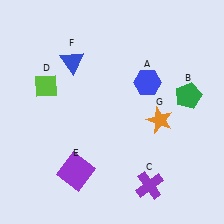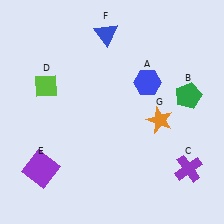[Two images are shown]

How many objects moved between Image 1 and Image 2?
3 objects moved between the two images.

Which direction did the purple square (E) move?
The purple square (E) moved left.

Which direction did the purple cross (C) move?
The purple cross (C) moved right.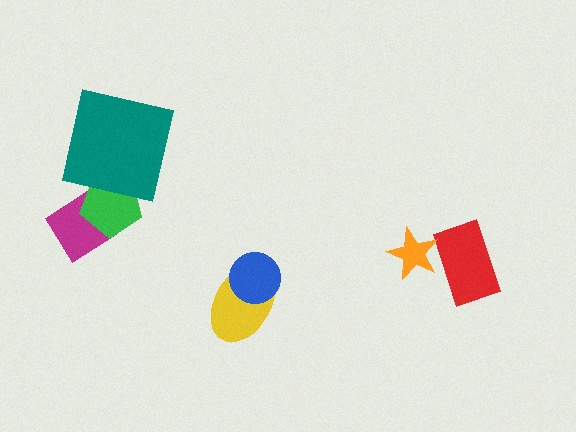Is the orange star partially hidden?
No, no other shape covers it.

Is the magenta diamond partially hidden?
Yes, it is partially covered by another shape.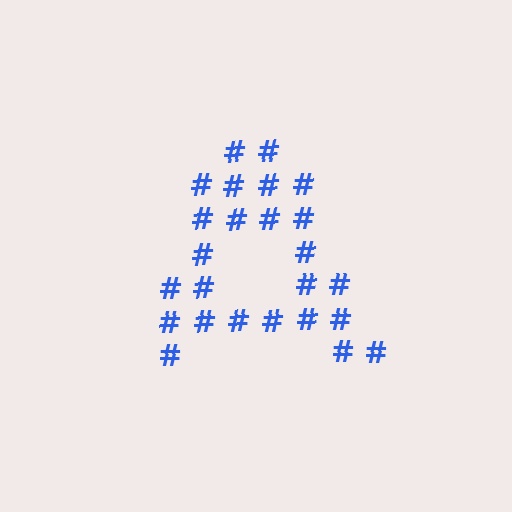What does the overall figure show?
The overall figure shows the letter A.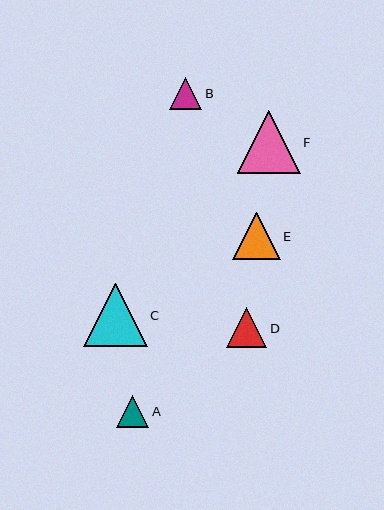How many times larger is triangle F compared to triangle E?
Triangle F is approximately 1.3 times the size of triangle E.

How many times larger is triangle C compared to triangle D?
Triangle C is approximately 1.6 times the size of triangle D.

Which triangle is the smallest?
Triangle B is the smallest with a size of approximately 32 pixels.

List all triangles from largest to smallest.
From largest to smallest: C, F, E, D, A, B.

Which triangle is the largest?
Triangle C is the largest with a size of approximately 63 pixels.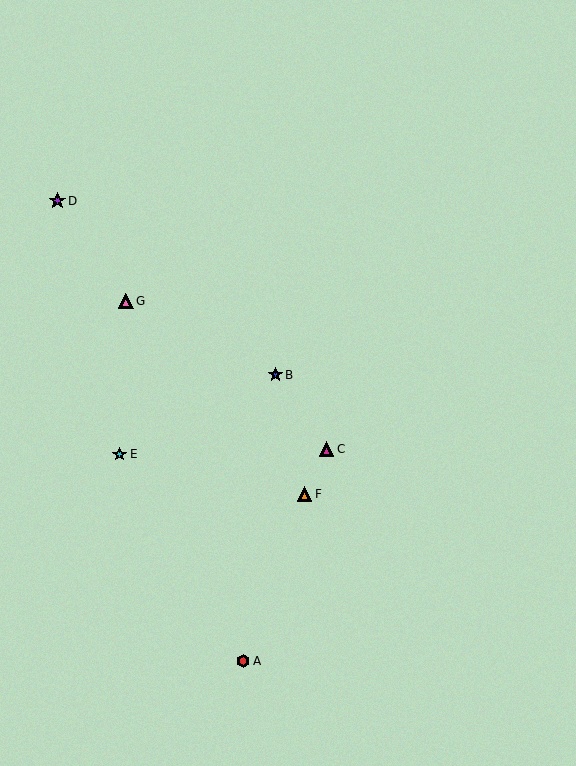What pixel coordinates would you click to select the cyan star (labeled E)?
Click at (120, 454) to select the cyan star E.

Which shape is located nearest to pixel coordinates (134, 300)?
The pink triangle (labeled G) at (126, 301) is nearest to that location.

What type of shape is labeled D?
Shape D is a purple star.